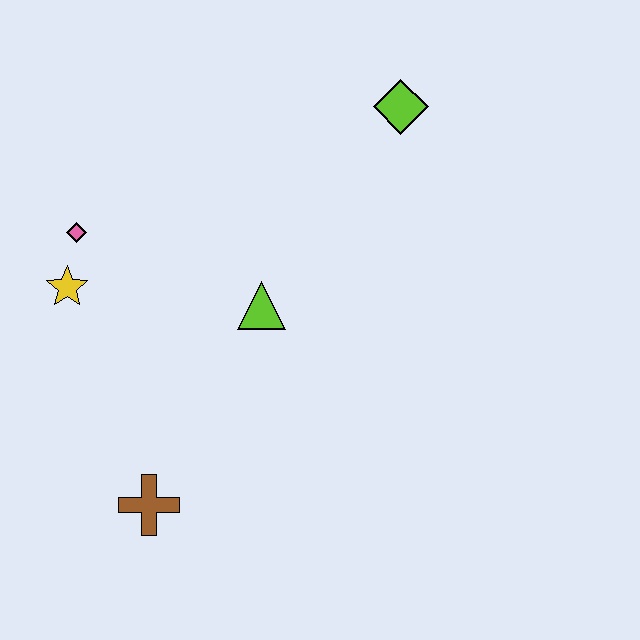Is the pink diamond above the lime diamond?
No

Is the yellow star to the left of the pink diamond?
Yes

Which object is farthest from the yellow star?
The lime diamond is farthest from the yellow star.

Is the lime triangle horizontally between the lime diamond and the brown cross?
Yes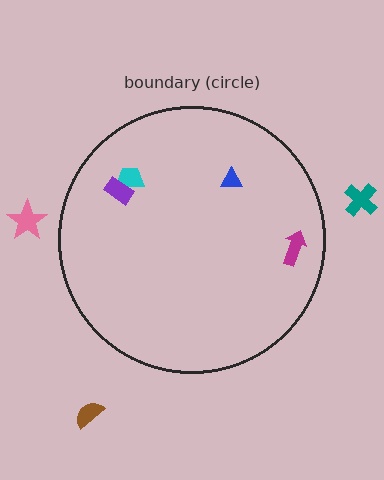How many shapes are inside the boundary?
4 inside, 3 outside.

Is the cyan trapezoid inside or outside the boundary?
Inside.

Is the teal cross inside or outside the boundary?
Outside.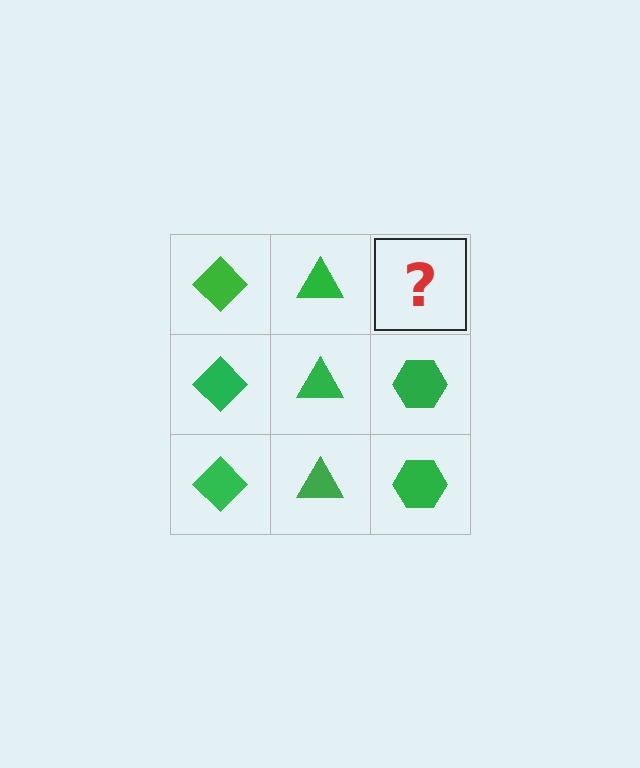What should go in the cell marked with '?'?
The missing cell should contain a green hexagon.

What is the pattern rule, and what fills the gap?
The rule is that each column has a consistent shape. The gap should be filled with a green hexagon.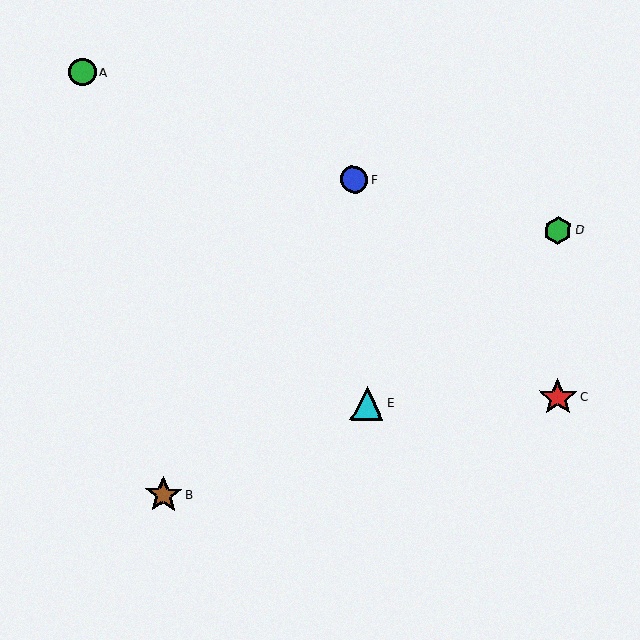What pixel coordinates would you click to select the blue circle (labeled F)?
Click at (354, 179) to select the blue circle F.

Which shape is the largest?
The red star (labeled C) is the largest.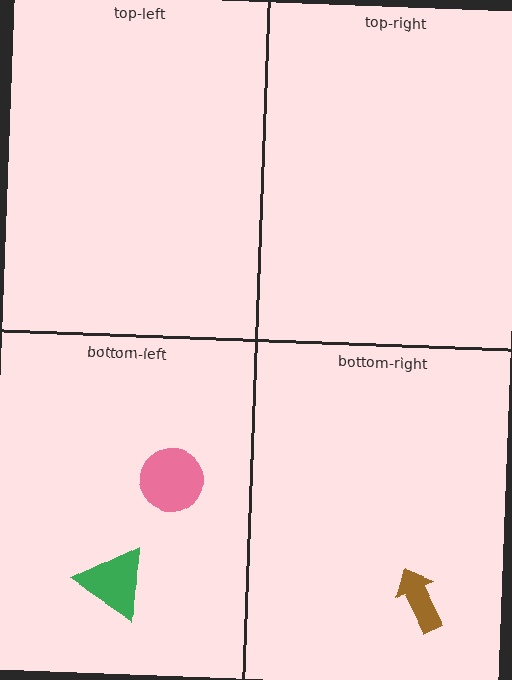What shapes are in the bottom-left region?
The pink circle, the green triangle.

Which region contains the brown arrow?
The bottom-right region.